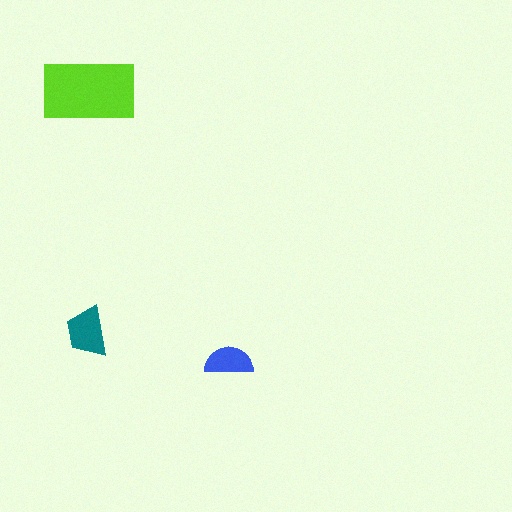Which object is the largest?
The lime rectangle.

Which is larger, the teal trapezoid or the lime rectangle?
The lime rectangle.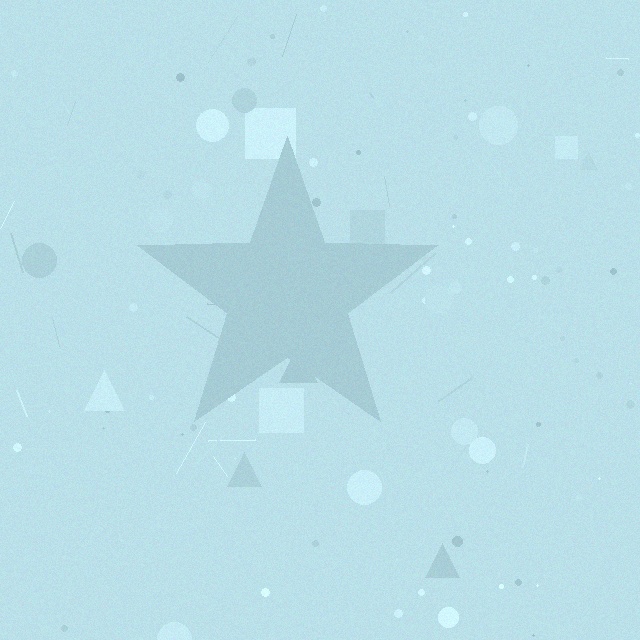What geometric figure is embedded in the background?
A star is embedded in the background.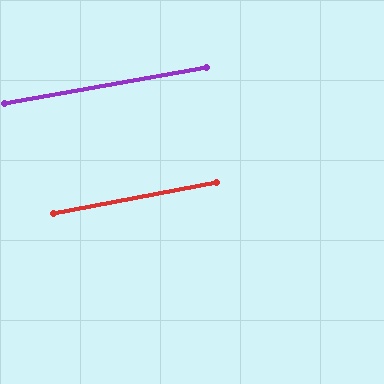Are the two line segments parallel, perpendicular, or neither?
Parallel — their directions differ by only 0.8°.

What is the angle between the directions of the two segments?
Approximately 1 degree.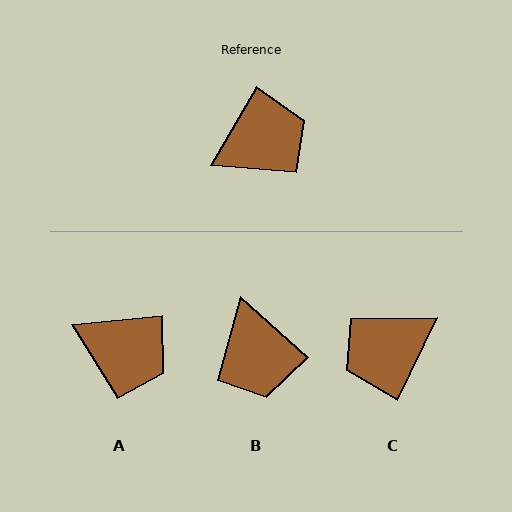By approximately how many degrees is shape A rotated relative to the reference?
Approximately 54 degrees clockwise.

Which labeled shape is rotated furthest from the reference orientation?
C, about 175 degrees away.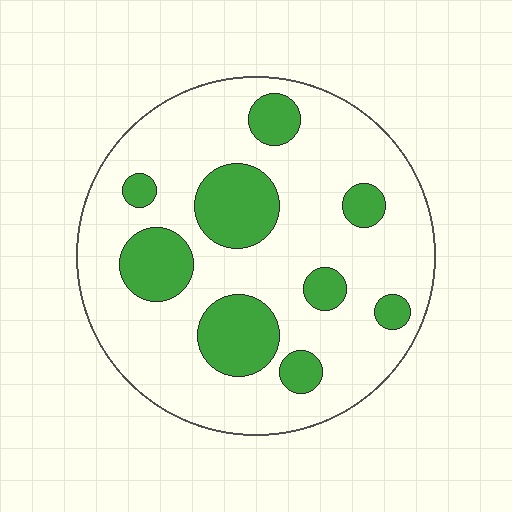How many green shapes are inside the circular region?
9.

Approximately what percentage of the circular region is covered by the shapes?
Approximately 25%.